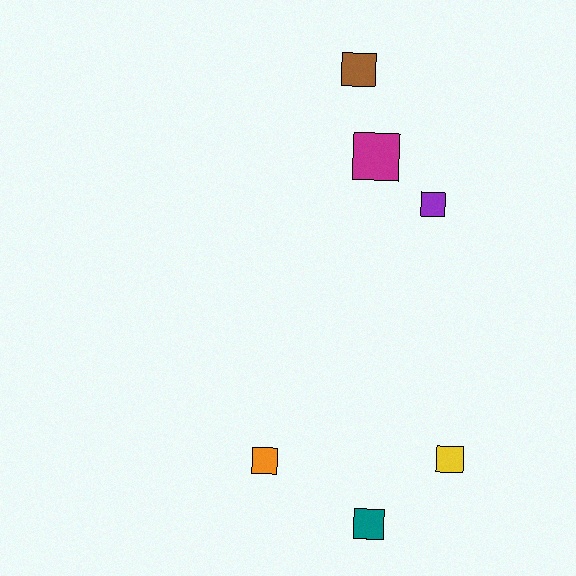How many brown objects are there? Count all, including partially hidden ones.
There is 1 brown object.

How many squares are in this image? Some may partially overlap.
There are 6 squares.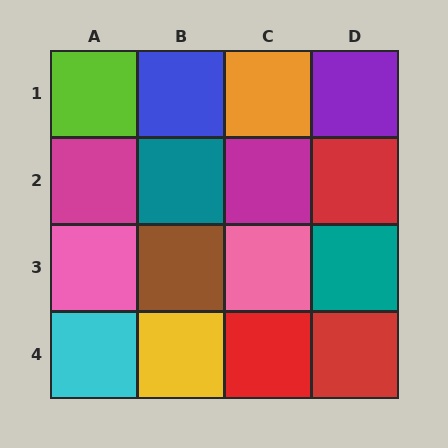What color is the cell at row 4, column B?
Yellow.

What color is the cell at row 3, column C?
Pink.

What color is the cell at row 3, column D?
Teal.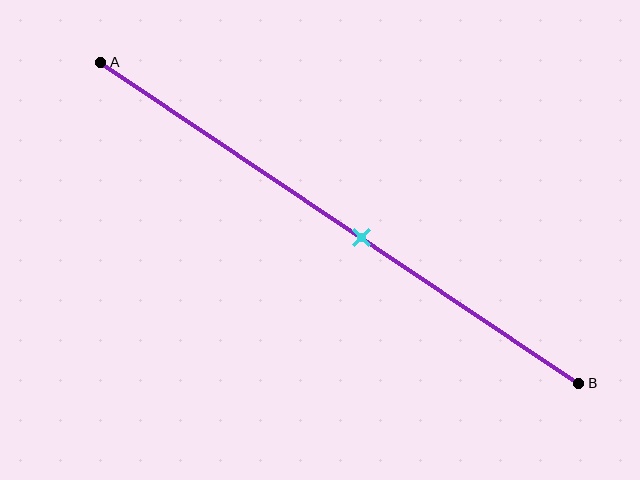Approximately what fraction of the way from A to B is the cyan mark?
The cyan mark is approximately 55% of the way from A to B.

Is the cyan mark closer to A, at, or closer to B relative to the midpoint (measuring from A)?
The cyan mark is closer to point B than the midpoint of segment AB.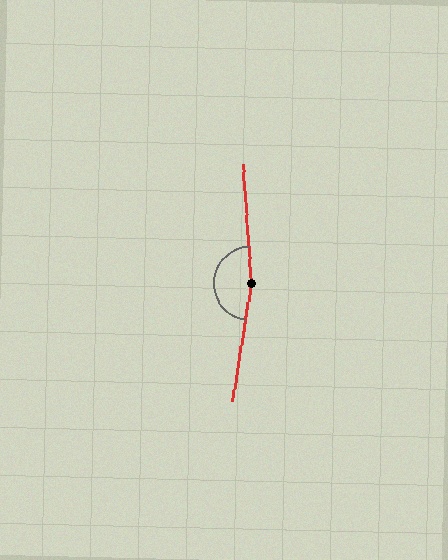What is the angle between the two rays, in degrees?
Approximately 167 degrees.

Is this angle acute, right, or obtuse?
It is obtuse.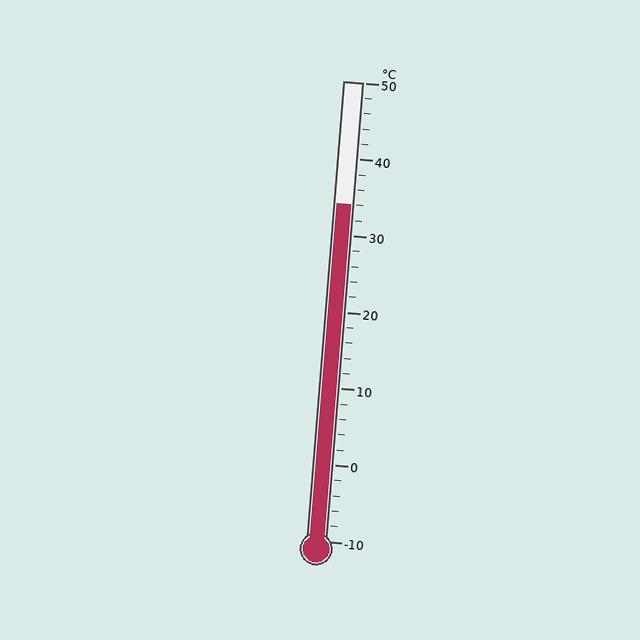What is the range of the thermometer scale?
The thermometer scale ranges from -10°C to 50°C.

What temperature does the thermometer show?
The thermometer shows approximately 34°C.